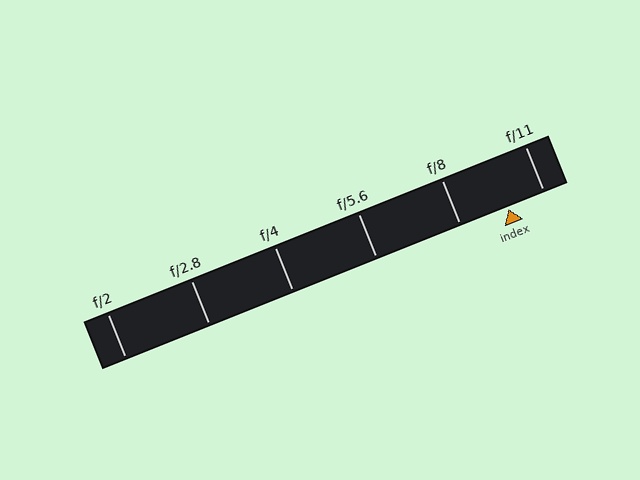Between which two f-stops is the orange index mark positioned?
The index mark is between f/8 and f/11.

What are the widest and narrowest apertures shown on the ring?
The widest aperture shown is f/2 and the narrowest is f/11.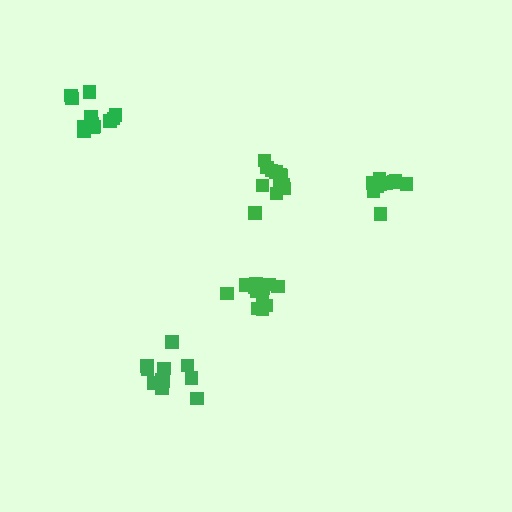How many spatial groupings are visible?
There are 5 spatial groupings.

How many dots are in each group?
Group 1: 12 dots, Group 2: 11 dots, Group 3: 12 dots, Group 4: 10 dots, Group 5: 14 dots (59 total).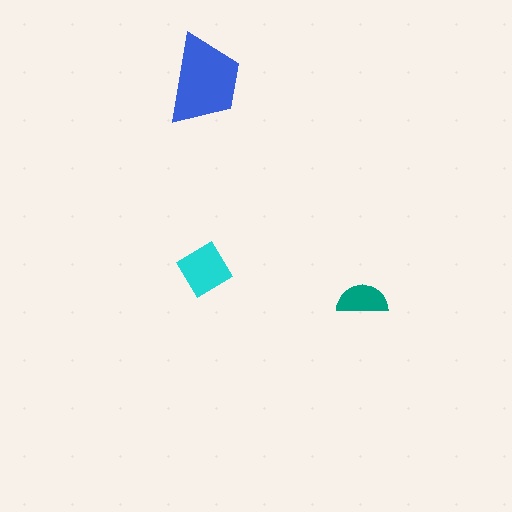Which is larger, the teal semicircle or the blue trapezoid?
The blue trapezoid.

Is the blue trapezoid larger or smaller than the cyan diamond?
Larger.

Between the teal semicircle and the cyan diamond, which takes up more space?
The cyan diamond.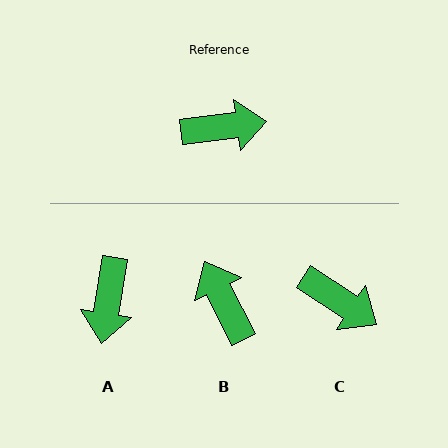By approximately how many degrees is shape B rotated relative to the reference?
Approximately 110 degrees counter-clockwise.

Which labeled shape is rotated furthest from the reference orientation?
B, about 110 degrees away.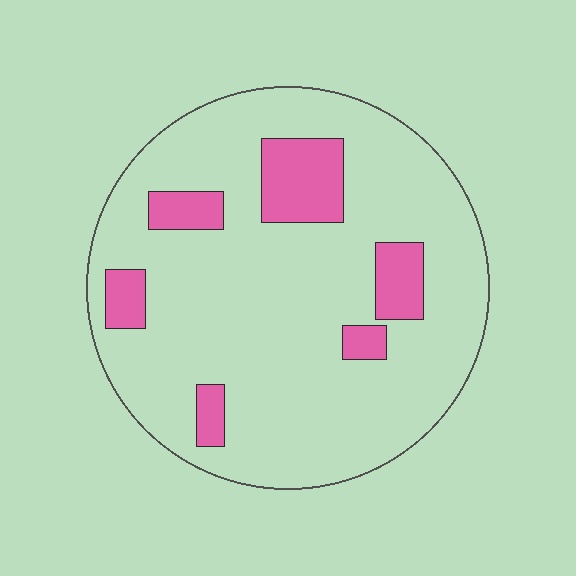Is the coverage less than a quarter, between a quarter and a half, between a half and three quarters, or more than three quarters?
Less than a quarter.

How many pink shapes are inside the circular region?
6.